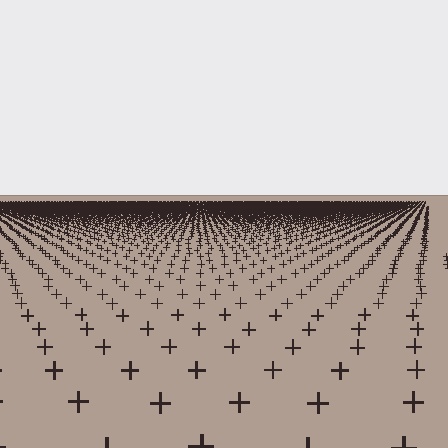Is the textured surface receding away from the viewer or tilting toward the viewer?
The surface is receding away from the viewer. Texture elements get smaller and denser toward the top.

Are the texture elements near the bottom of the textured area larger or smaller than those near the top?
Larger. Near the bottom, elements are closer to the viewer and appear at a bigger on-screen size.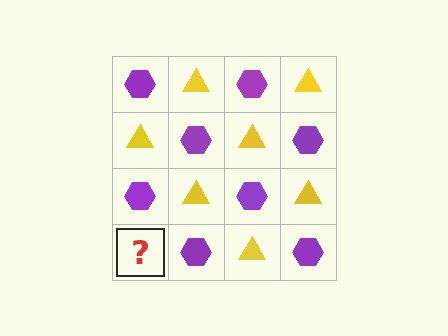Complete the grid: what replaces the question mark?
The question mark should be replaced with a yellow triangle.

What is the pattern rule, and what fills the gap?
The rule is that it alternates purple hexagon and yellow triangle in a checkerboard pattern. The gap should be filled with a yellow triangle.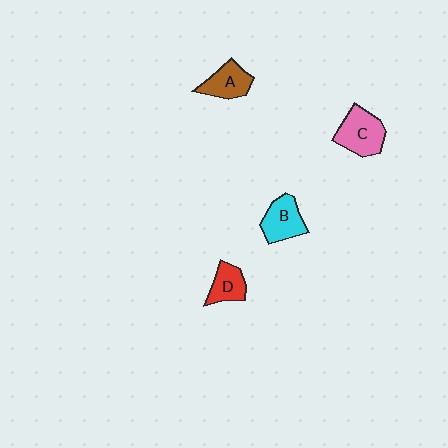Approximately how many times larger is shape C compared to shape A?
Approximately 1.3 times.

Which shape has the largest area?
Shape C (pink).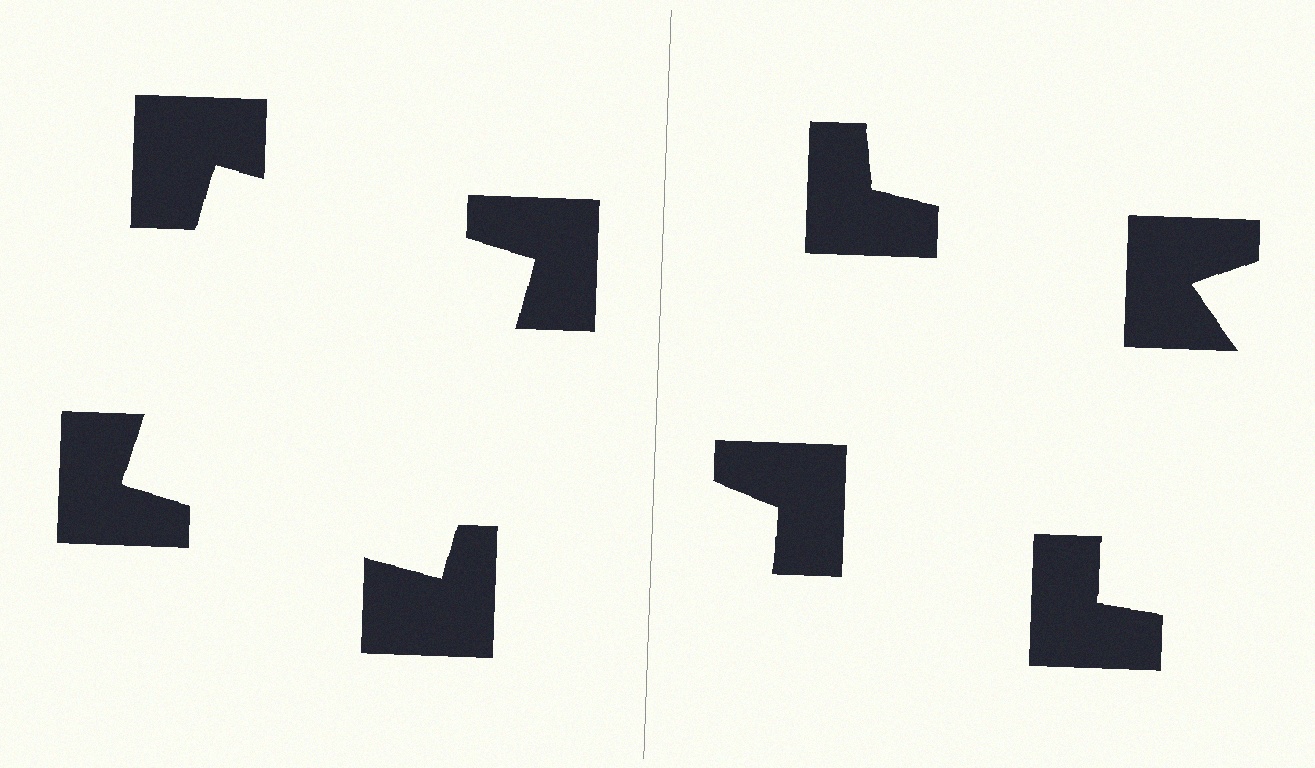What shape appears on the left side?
An illusory square.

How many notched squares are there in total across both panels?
8 — 4 on each side.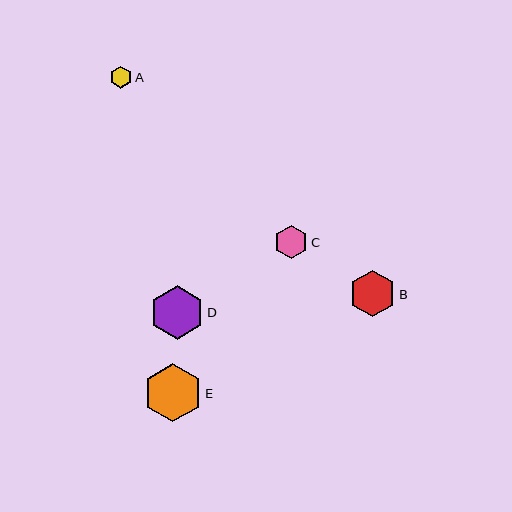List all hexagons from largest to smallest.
From largest to smallest: E, D, B, C, A.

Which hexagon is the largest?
Hexagon E is the largest with a size of approximately 58 pixels.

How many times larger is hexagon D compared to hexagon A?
Hexagon D is approximately 2.4 times the size of hexagon A.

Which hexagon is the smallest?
Hexagon A is the smallest with a size of approximately 22 pixels.